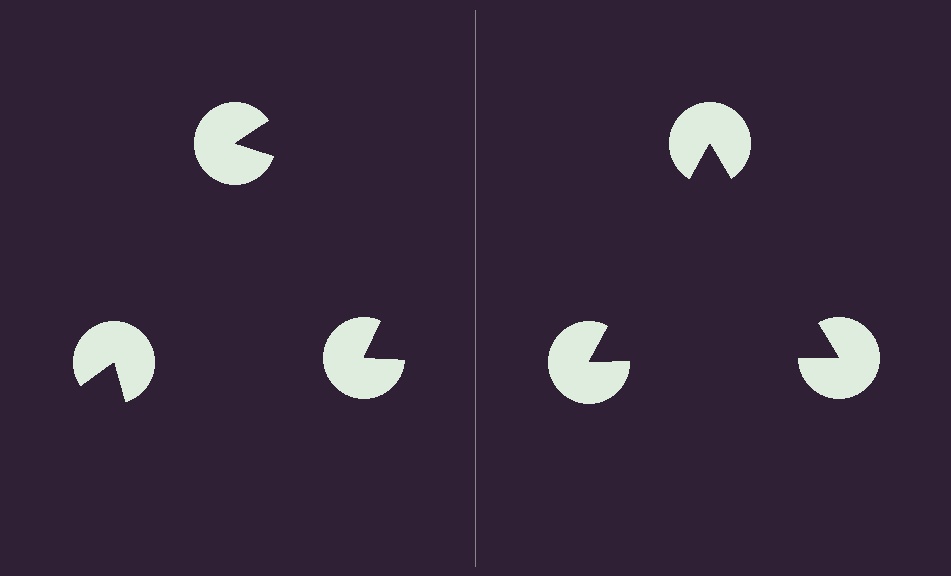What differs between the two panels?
The pac-man discs are positioned identically on both sides; only the wedge orientations differ. On the right they align to a triangle; on the left they are misaligned.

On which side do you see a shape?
An illusory triangle appears on the right side. On the left side the wedge cuts are rotated, so no coherent shape forms.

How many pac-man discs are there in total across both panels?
6 — 3 on each side.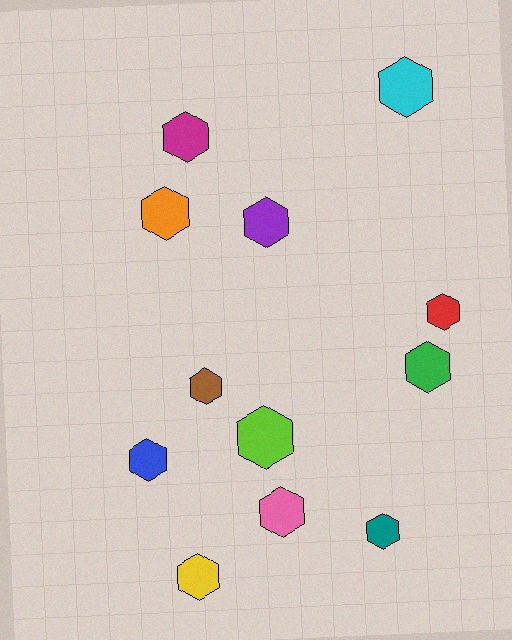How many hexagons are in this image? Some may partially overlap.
There are 12 hexagons.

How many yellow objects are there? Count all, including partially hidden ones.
There is 1 yellow object.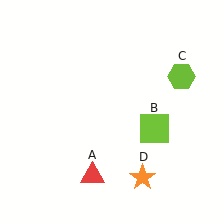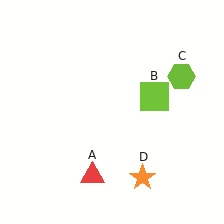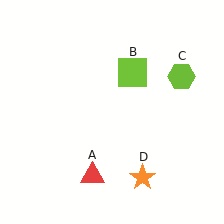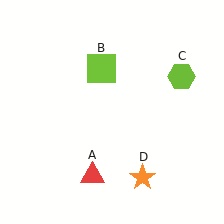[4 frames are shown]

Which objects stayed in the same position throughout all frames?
Red triangle (object A) and lime hexagon (object C) and orange star (object D) remained stationary.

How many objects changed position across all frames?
1 object changed position: lime square (object B).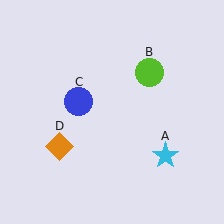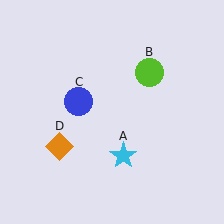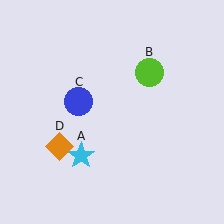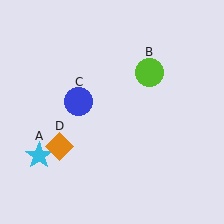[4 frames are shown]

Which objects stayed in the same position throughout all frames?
Lime circle (object B) and blue circle (object C) and orange diamond (object D) remained stationary.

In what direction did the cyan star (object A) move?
The cyan star (object A) moved left.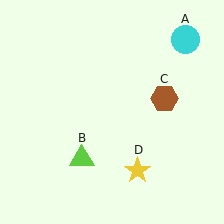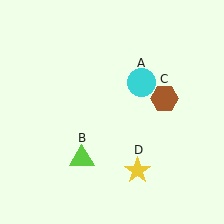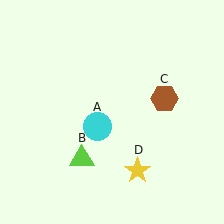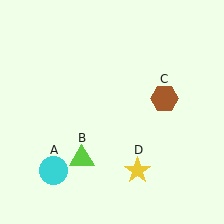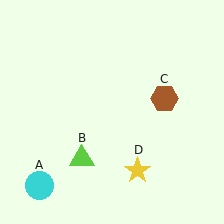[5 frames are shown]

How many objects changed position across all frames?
1 object changed position: cyan circle (object A).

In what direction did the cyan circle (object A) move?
The cyan circle (object A) moved down and to the left.